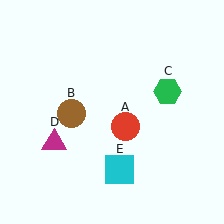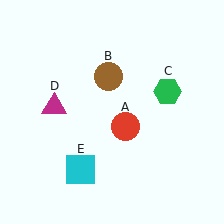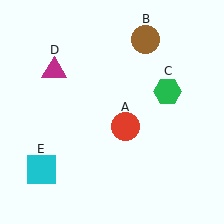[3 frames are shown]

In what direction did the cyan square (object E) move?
The cyan square (object E) moved left.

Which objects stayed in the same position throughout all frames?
Red circle (object A) and green hexagon (object C) remained stationary.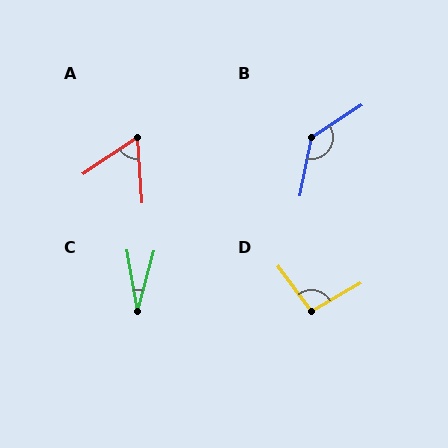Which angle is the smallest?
C, at approximately 24 degrees.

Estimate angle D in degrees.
Approximately 96 degrees.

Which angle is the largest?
B, at approximately 134 degrees.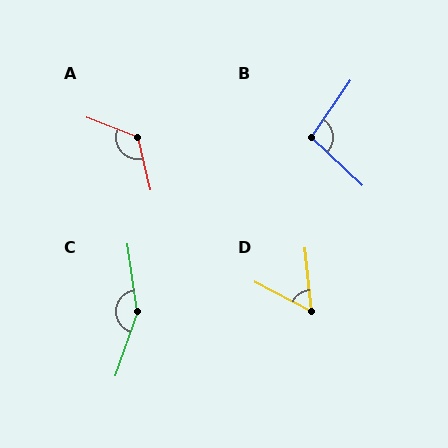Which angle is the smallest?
D, at approximately 57 degrees.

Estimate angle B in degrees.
Approximately 99 degrees.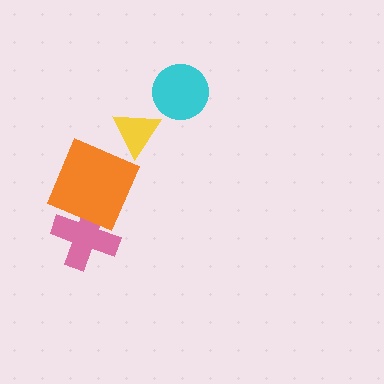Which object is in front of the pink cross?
The orange square is in front of the pink cross.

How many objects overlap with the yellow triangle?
0 objects overlap with the yellow triangle.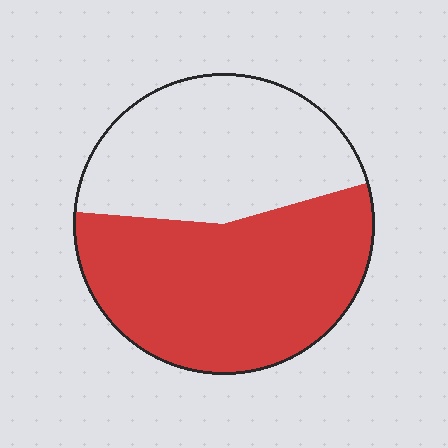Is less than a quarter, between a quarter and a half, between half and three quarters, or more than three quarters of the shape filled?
Between half and three quarters.